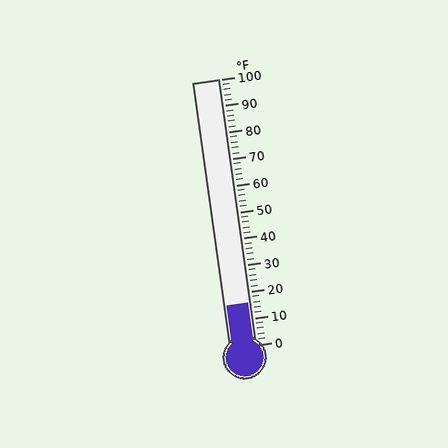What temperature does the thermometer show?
The thermometer shows approximately 16°F.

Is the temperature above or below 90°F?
The temperature is below 90°F.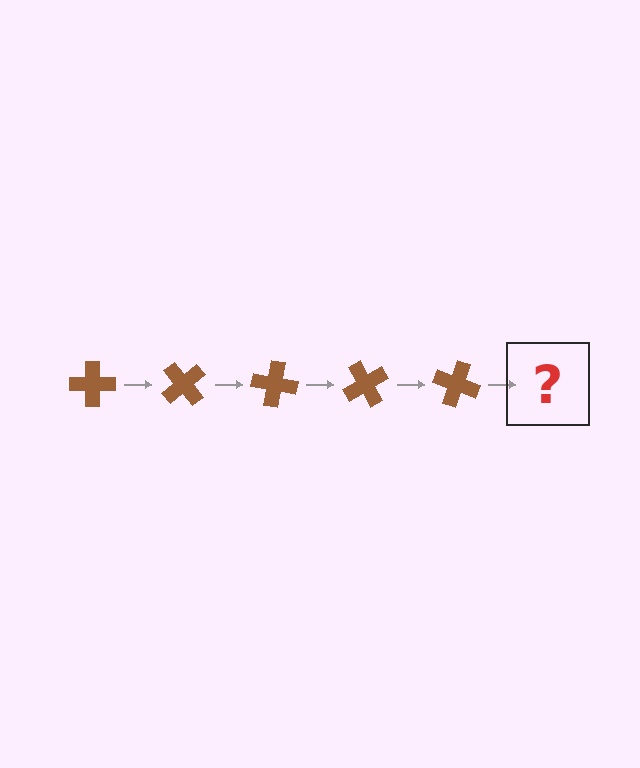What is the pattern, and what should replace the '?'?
The pattern is that the cross rotates 50 degrees each step. The '?' should be a brown cross rotated 250 degrees.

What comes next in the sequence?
The next element should be a brown cross rotated 250 degrees.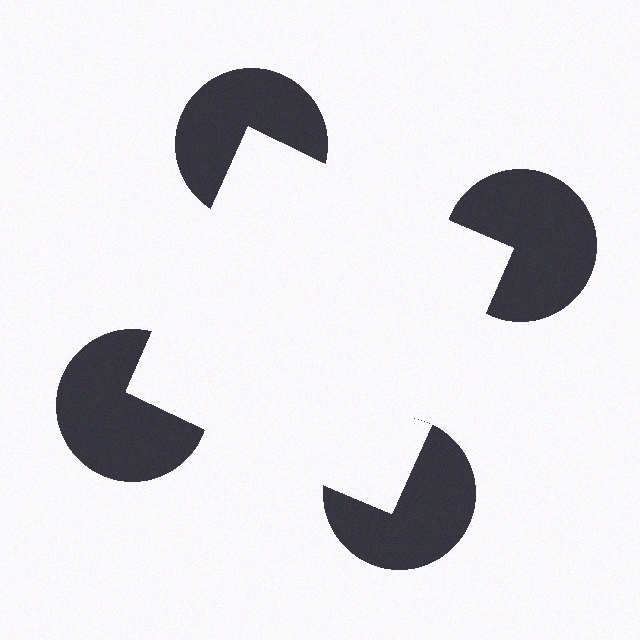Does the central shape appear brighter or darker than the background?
It typically appears slightly brighter than the background, even though no actual brightness change is drawn.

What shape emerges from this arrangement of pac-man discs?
An illusory square — its edges are inferred from the aligned wedge cuts in the pac-man discs, not physically drawn.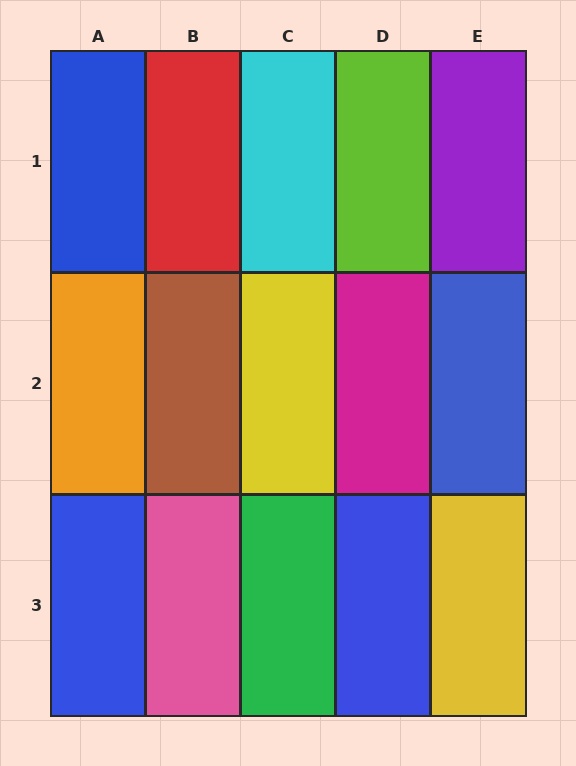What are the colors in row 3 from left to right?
Blue, pink, green, blue, yellow.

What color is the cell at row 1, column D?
Lime.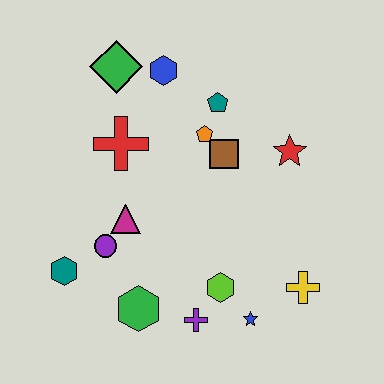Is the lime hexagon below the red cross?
Yes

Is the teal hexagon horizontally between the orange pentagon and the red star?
No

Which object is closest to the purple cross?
The lime hexagon is closest to the purple cross.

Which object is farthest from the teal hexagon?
The red star is farthest from the teal hexagon.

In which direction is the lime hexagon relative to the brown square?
The lime hexagon is below the brown square.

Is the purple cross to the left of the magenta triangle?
No